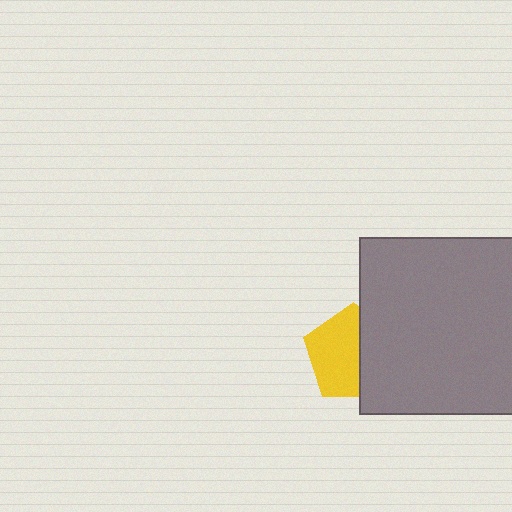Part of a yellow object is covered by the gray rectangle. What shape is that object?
It is a pentagon.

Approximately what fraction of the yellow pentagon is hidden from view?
Roughly 41% of the yellow pentagon is hidden behind the gray rectangle.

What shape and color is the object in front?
The object in front is a gray rectangle.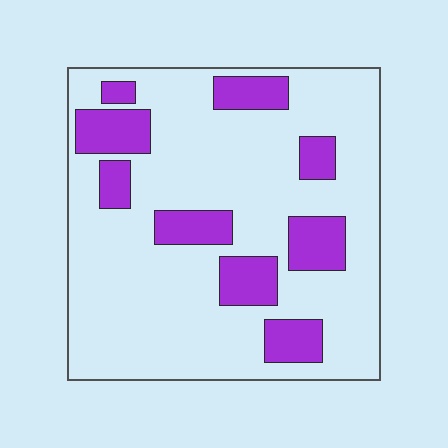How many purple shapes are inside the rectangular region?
9.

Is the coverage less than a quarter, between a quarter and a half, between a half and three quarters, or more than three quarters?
Less than a quarter.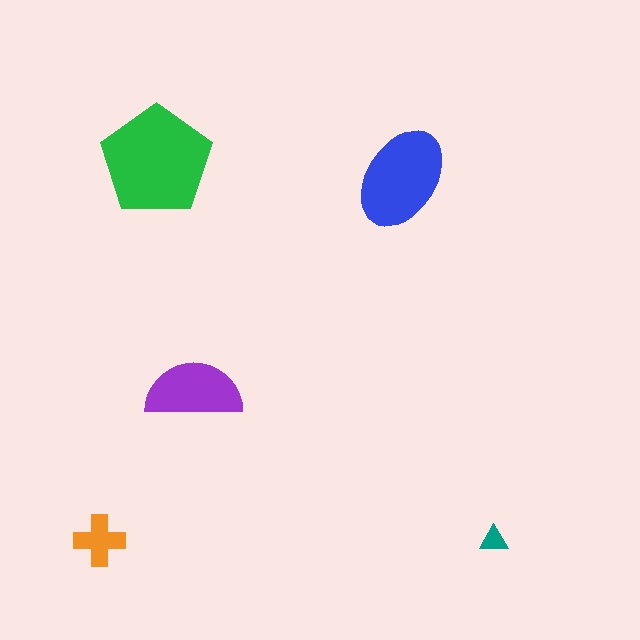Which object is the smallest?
The teal triangle.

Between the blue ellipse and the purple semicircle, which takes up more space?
The blue ellipse.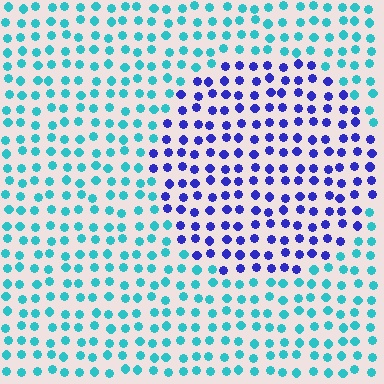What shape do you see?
I see a circle.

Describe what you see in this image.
The image is filled with small cyan elements in a uniform arrangement. A circle-shaped region is visible where the elements are tinted to a slightly different hue, forming a subtle color boundary.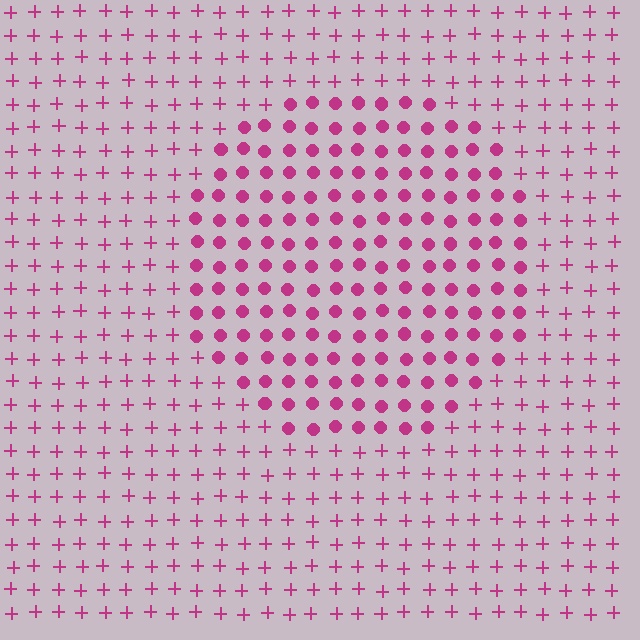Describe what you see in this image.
The image is filled with small magenta elements arranged in a uniform grid. A circle-shaped region contains circles, while the surrounding area contains plus signs. The boundary is defined purely by the change in element shape.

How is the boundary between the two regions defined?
The boundary is defined by a change in element shape: circles inside vs. plus signs outside. All elements share the same color and spacing.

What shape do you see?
I see a circle.